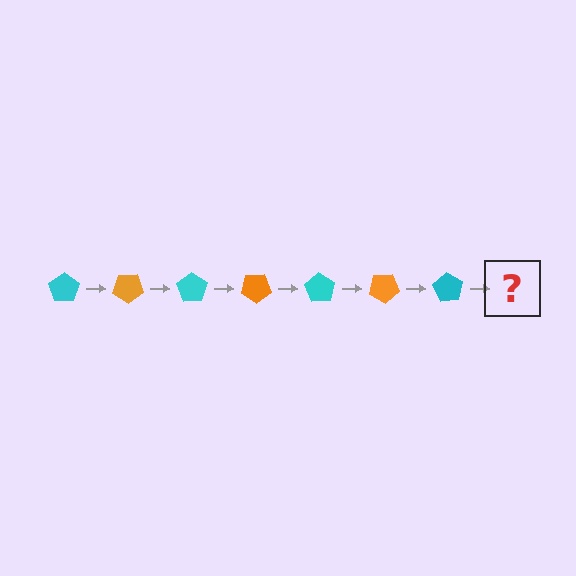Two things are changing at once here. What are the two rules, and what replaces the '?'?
The two rules are that it rotates 35 degrees each step and the color cycles through cyan and orange. The '?' should be an orange pentagon, rotated 245 degrees from the start.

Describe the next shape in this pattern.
It should be an orange pentagon, rotated 245 degrees from the start.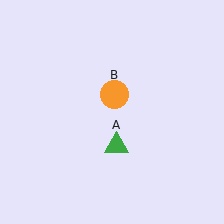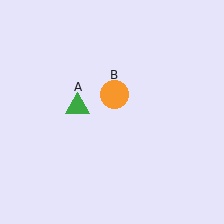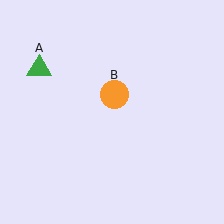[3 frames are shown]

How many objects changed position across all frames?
1 object changed position: green triangle (object A).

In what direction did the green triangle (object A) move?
The green triangle (object A) moved up and to the left.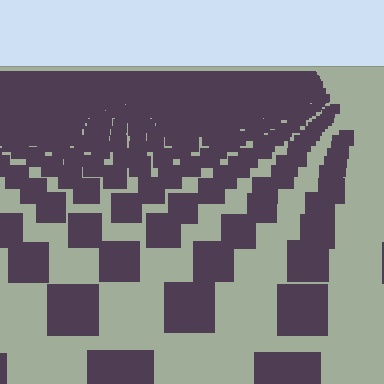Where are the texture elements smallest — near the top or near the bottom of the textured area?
Near the top.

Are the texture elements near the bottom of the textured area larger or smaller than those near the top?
Larger. Near the bottom, elements are closer to the viewer and appear at a bigger on-screen size.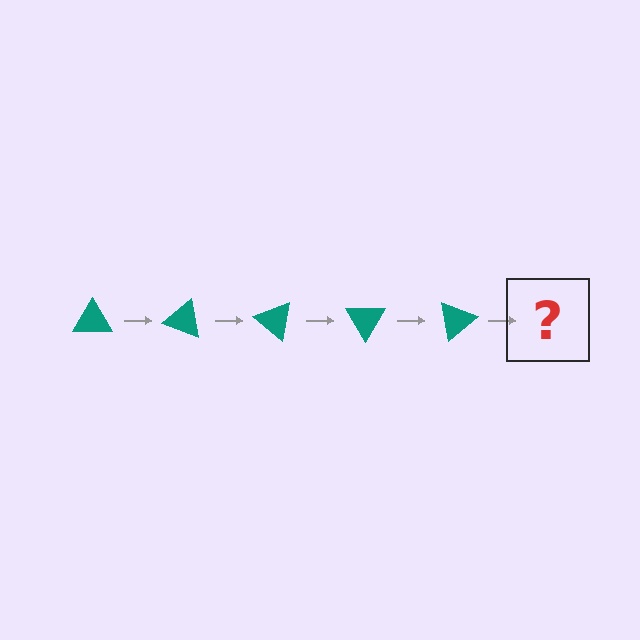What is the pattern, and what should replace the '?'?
The pattern is that the triangle rotates 20 degrees each step. The '?' should be a teal triangle rotated 100 degrees.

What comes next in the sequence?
The next element should be a teal triangle rotated 100 degrees.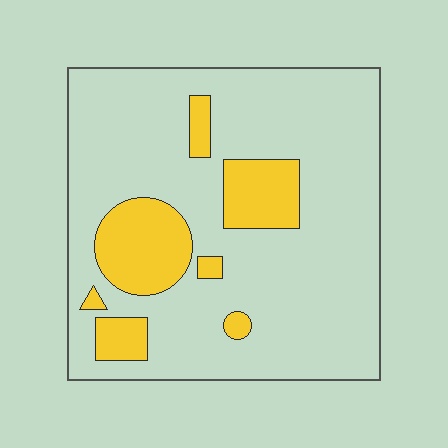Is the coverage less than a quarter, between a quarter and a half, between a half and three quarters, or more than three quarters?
Less than a quarter.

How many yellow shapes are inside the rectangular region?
7.